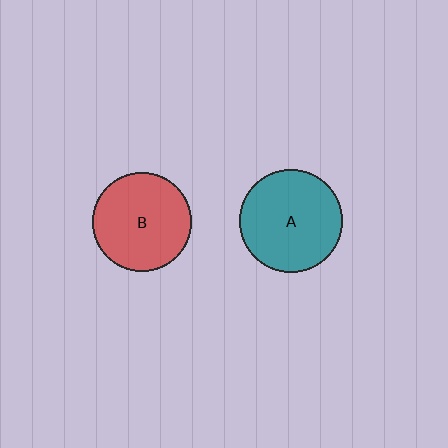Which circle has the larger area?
Circle A (teal).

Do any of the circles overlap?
No, none of the circles overlap.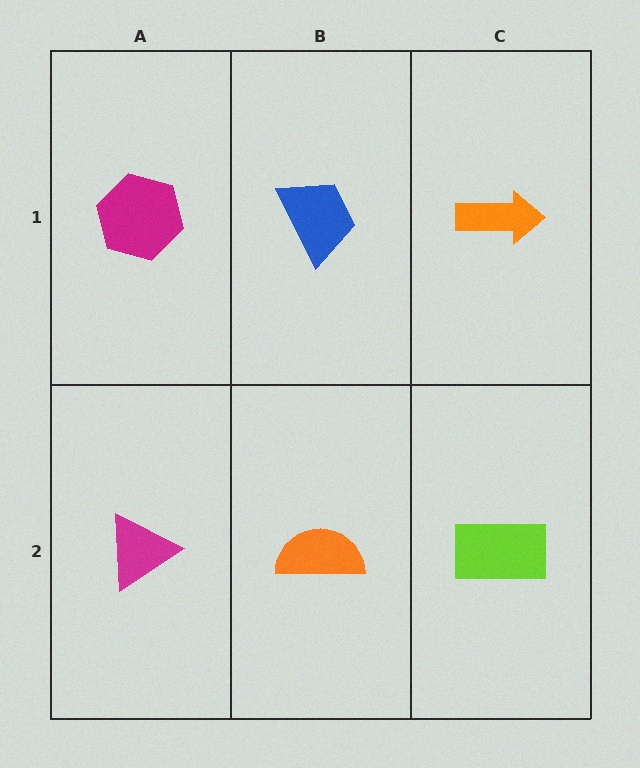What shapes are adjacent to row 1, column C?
A lime rectangle (row 2, column C), a blue trapezoid (row 1, column B).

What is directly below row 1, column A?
A magenta triangle.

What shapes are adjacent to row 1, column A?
A magenta triangle (row 2, column A), a blue trapezoid (row 1, column B).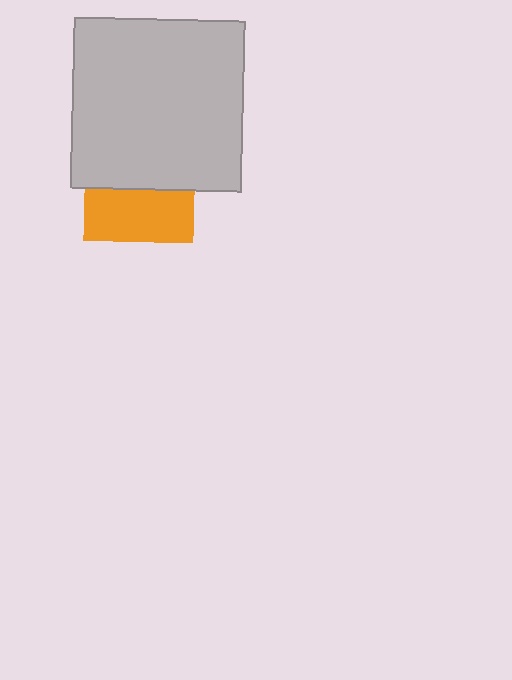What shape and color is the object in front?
The object in front is a light gray square.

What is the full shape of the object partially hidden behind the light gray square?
The partially hidden object is an orange square.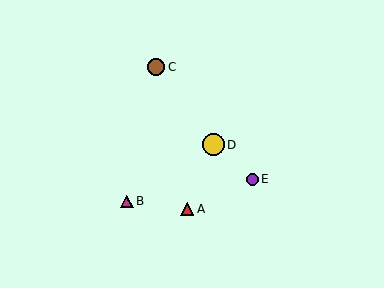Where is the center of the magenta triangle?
The center of the magenta triangle is at (127, 201).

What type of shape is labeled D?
Shape D is a yellow circle.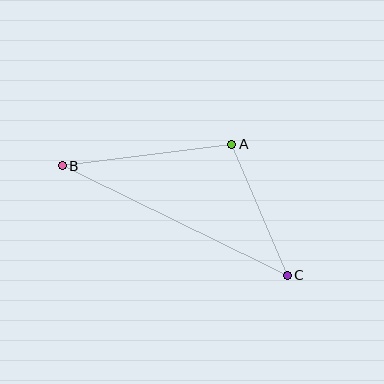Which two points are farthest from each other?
Points B and C are farthest from each other.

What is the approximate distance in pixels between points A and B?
The distance between A and B is approximately 171 pixels.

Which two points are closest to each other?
Points A and C are closest to each other.